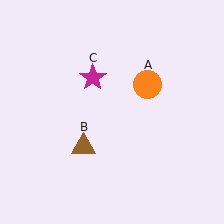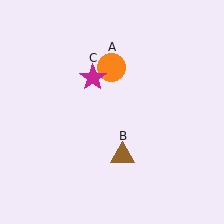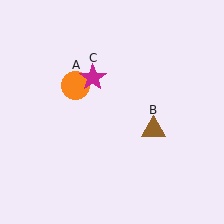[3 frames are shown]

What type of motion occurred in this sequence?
The orange circle (object A), brown triangle (object B) rotated counterclockwise around the center of the scene.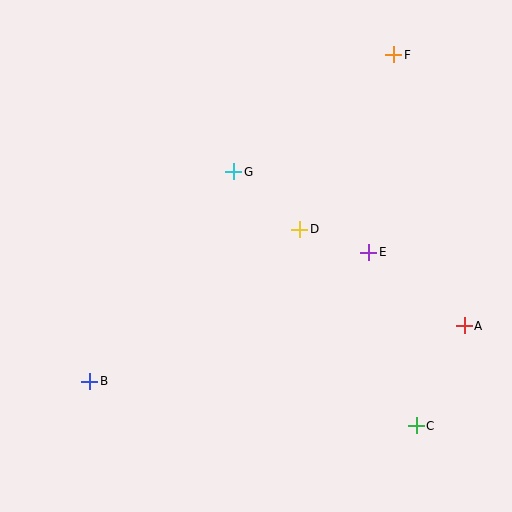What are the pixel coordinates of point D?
Point D is at (300, 229).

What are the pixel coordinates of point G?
Point G is at (234, 172).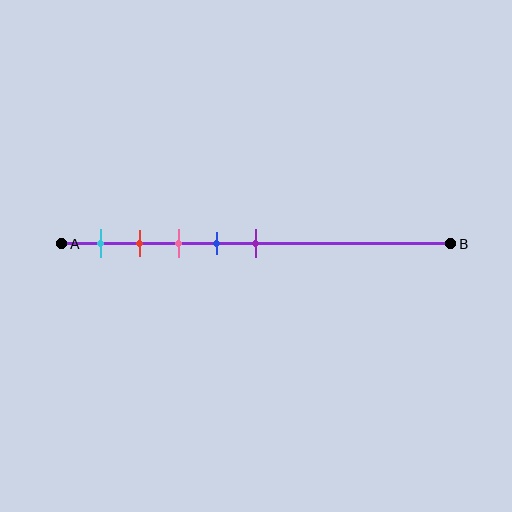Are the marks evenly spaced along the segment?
Yes, the marks are approximately evenly spaced.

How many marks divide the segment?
There are 5 marks dividing the segment.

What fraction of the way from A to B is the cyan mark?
The cyan mark is approximately 10% (0.1) of the way from A to B.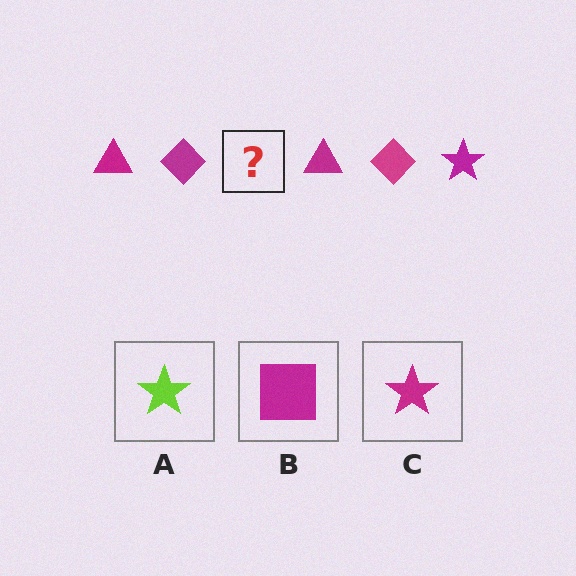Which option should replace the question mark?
Option C.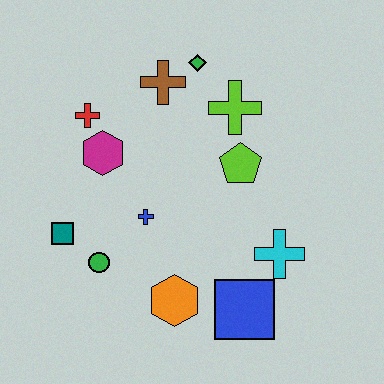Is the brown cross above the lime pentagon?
Yes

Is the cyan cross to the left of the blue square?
No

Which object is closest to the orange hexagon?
The blue square is closest to the orange hexagon.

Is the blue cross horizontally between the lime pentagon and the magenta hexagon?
Yes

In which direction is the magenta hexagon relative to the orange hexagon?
The magenta hexagon is above the orange hexagon.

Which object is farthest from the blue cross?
The green diamond is farthest from the blue cross.